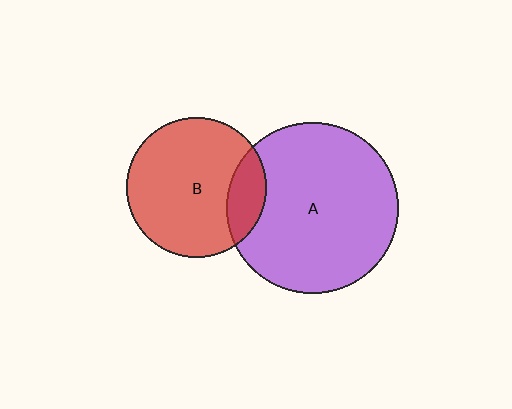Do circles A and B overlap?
Yes.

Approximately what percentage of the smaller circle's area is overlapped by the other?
Approximately 15%.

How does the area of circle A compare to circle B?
Approximately 1.5 times.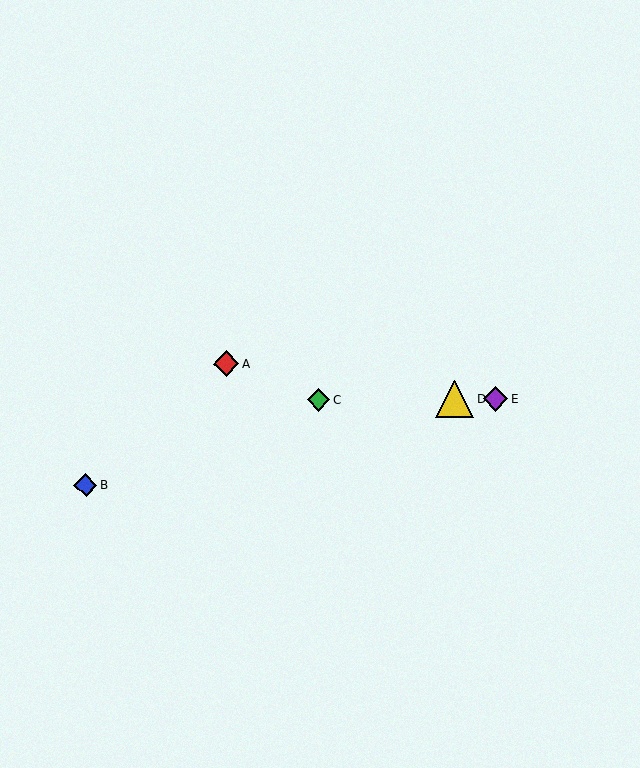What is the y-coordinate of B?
Object B is at y≈485.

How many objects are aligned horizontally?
3 objects (C, D, E) are aligned horizontally.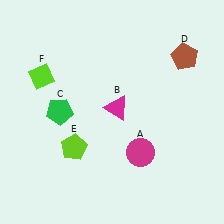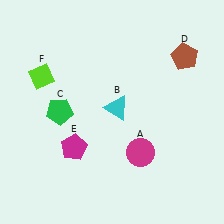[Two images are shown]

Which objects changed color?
B changed from magenta to cyan. E changed from lime to magenta.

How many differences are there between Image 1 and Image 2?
There are 2 differences between the two images.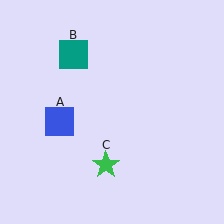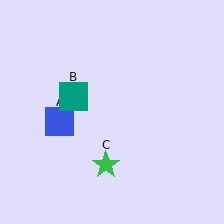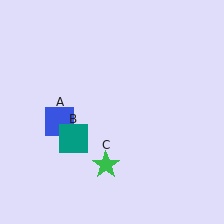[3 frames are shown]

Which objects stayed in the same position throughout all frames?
Blue square (object A) and green star (object C) remained stationary.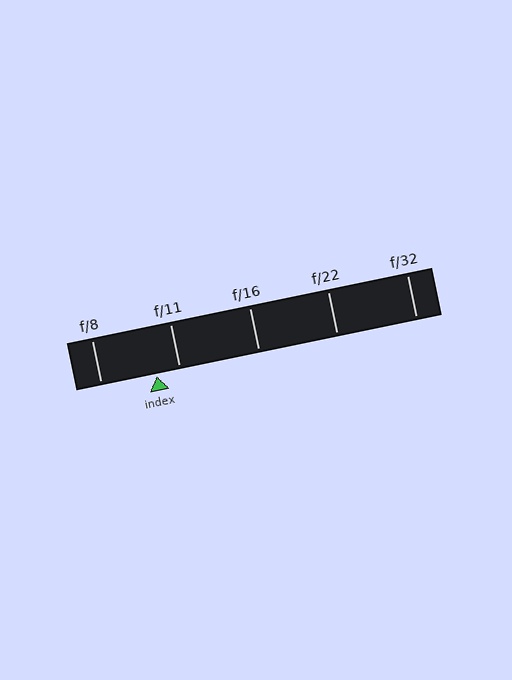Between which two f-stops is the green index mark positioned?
The index mark is between f/8 and f/11.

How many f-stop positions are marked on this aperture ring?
There are 5 f-stop positions marked.